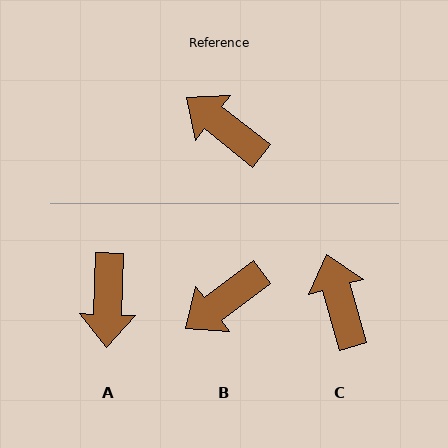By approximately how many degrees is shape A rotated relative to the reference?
Approximately 126 degrees counter-clockwise.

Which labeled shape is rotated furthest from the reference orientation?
A, about 126 degrees away.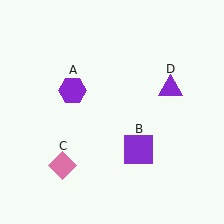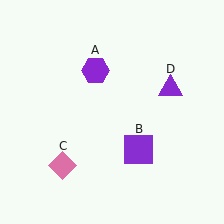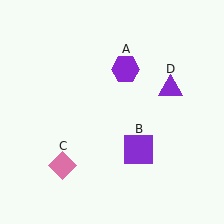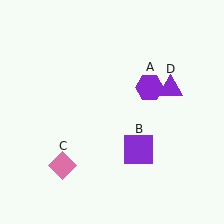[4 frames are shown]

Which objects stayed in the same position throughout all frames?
Purple square (object B) and pink diamond (object C) and purple triangle (object D) remained stationary.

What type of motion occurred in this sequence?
The purple hexagon (object A) rotated clockwise around the center of the scene.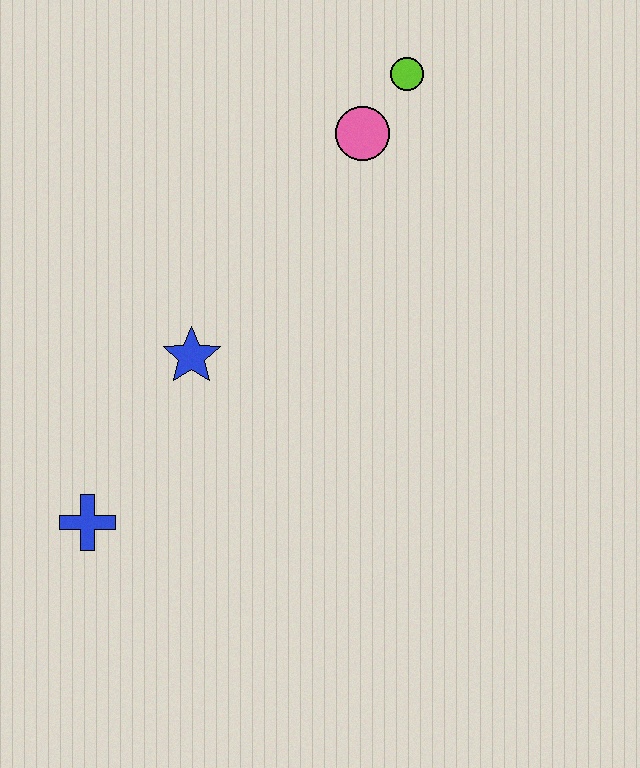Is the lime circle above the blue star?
Yes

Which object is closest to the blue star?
The blue cross is closest to the blue star.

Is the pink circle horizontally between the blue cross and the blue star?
No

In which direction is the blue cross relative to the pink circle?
The blue cross is below the pink circle.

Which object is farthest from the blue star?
The lime circle is farthest from the blue star.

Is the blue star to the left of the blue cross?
No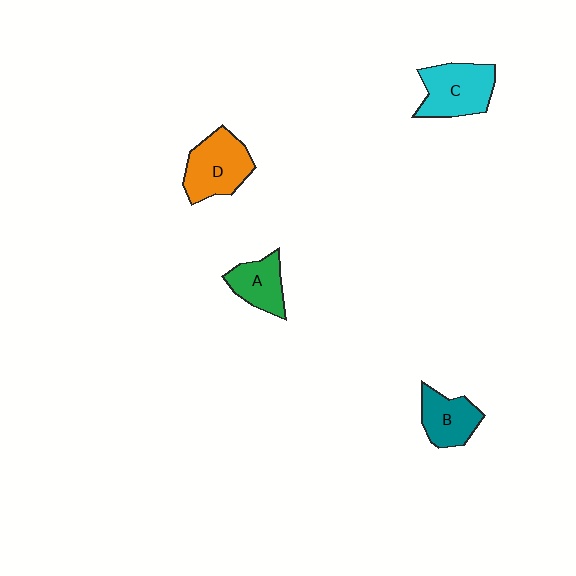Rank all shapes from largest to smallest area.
From largest to smallest: C (cyan), D (orange), B (teal), A (green).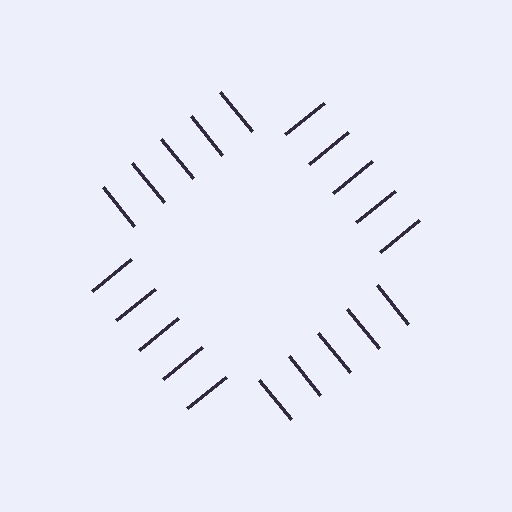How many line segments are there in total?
20 — 5 along each of the 4 edges.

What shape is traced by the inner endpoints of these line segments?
An illusory square — the line segments terminate on its edges but no continuous stroke is drawn.